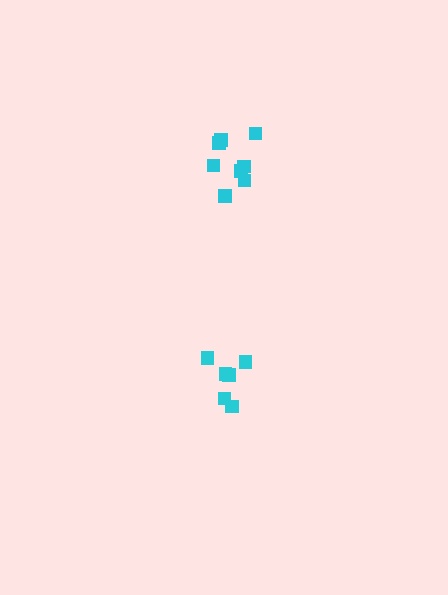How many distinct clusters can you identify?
There are 2 distinct clusters.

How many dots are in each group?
Group 1: 6 dots, Group 2: 8 dots (14 total).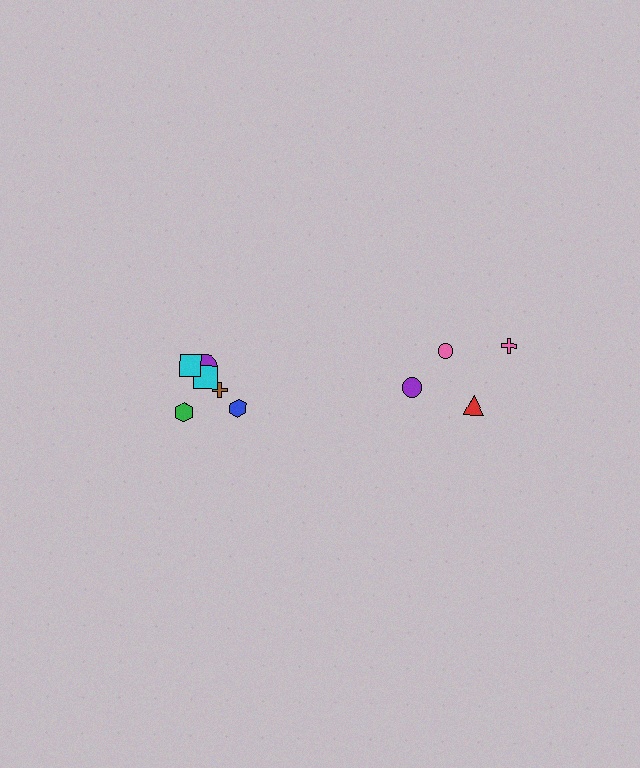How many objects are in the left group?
There are 6 objects.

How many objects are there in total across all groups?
There are 10 objects.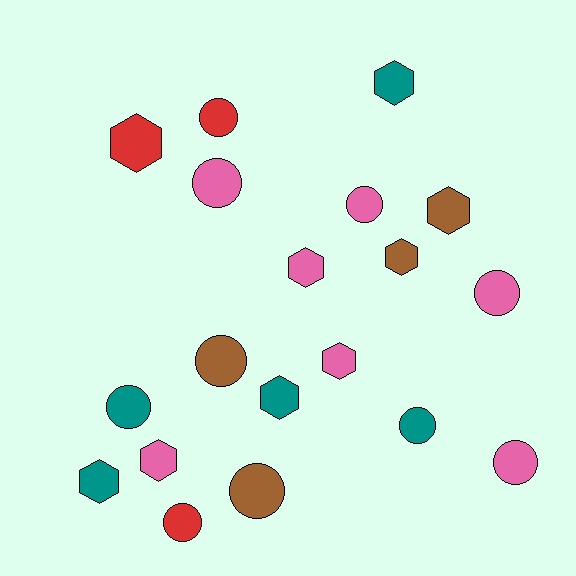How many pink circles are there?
There are 4 pink circles.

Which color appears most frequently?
Pink, with 7 objects.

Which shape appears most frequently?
Circle, with 10 objects.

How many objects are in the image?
There are 19 objects.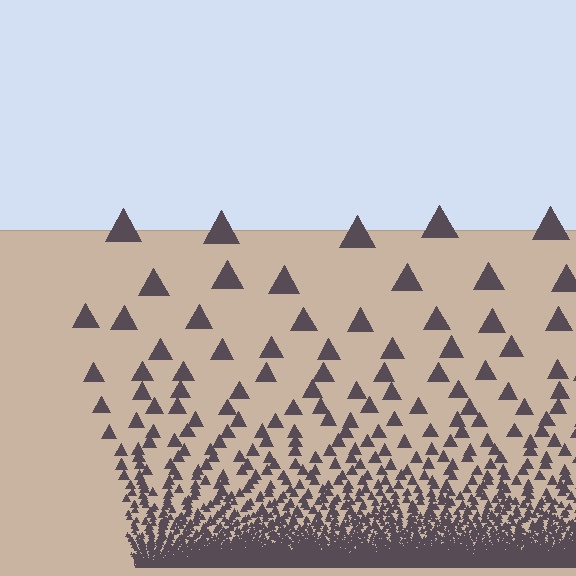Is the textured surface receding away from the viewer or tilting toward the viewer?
The surface appears to tilt toward the viewer. Texture elements get larger and sparser toward the top.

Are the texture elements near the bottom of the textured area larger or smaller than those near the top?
Smaller. The gradient is inverted — elements near the bottom are smaller and denser.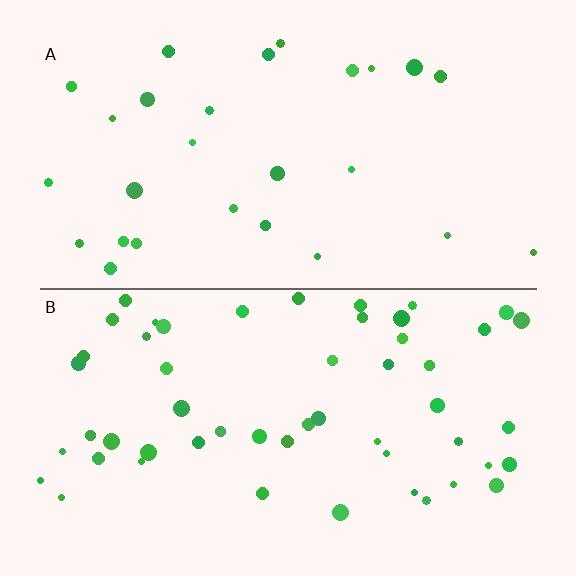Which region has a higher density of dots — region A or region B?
B (the bottom).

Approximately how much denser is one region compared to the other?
Approximately 2.0× — region B over region A.